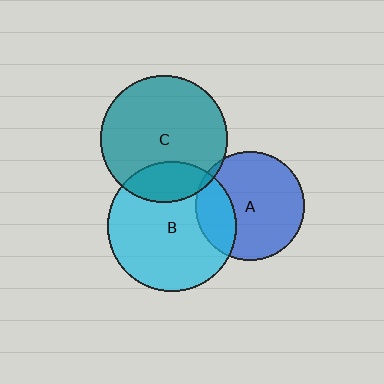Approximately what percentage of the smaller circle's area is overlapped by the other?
Approximately 20%.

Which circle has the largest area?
Circle B (cyan).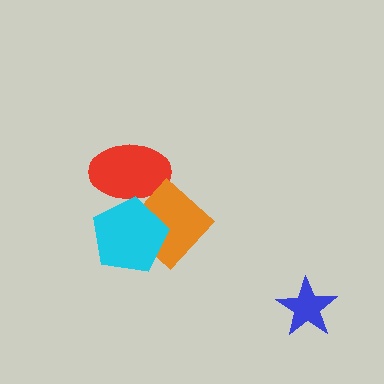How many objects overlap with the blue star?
0 objects overlap with the blue star.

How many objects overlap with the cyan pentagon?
2 objects overlap with the cyan pentagon.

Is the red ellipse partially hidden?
Yes, it is partially covered by another shape.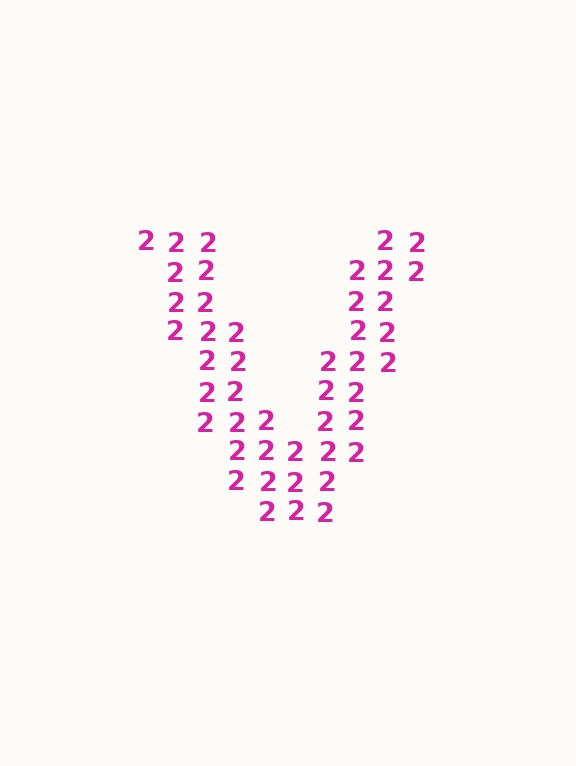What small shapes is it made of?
It is made of small digit 2's.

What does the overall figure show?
The overall figure shows the letter V.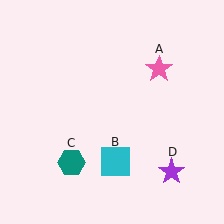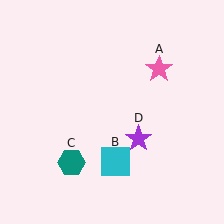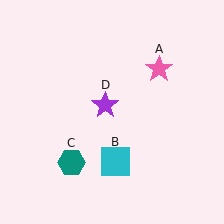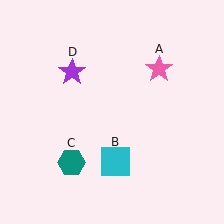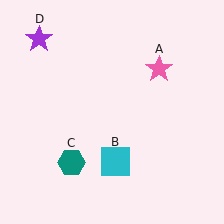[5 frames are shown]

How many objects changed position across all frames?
1 object changed position: purple star (object D).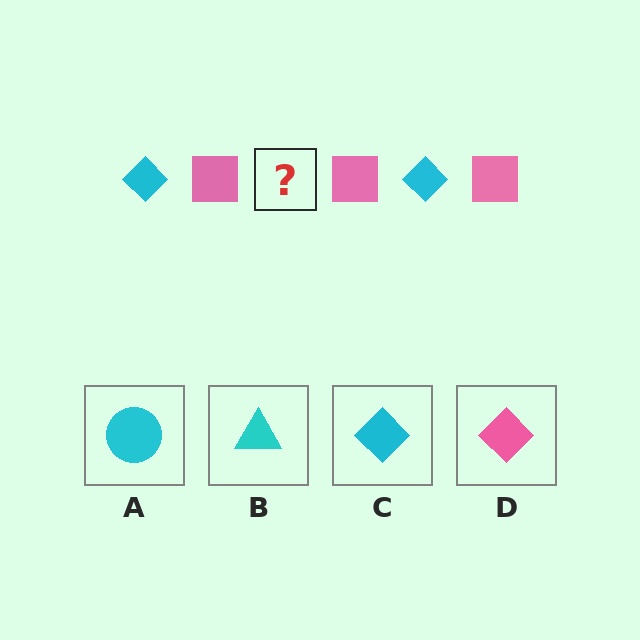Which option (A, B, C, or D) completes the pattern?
C.